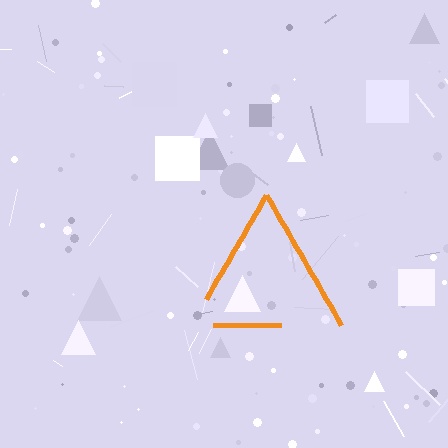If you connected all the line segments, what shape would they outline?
They would outline a triangle.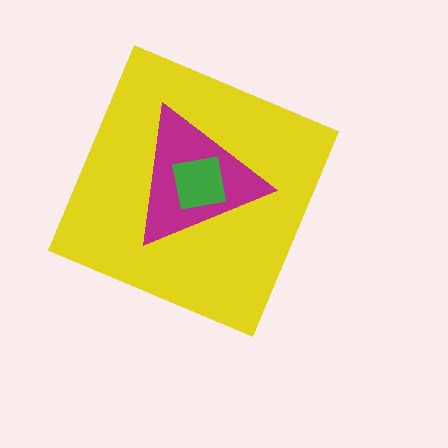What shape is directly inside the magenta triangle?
The green square.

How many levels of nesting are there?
3.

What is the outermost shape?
The yellow diamond.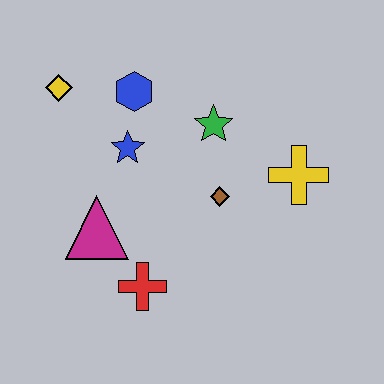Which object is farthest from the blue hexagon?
The red cross is farthest from the blue hexagon.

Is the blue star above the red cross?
Yes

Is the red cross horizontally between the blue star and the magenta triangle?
No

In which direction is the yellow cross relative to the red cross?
The yellow cross is to the right of the red cross.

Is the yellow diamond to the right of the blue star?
No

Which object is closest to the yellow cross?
The brown diamond is closest to the yellow cross.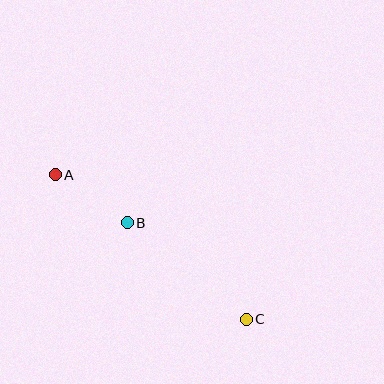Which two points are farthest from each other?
Points A and C are farthest from each other.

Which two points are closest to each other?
Points A and B are closest to each other.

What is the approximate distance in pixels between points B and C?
The distance between B and C is approximately 153 pixels.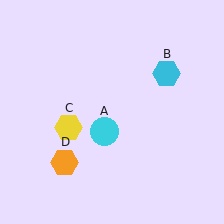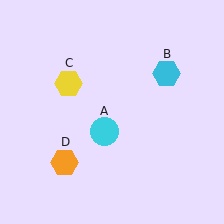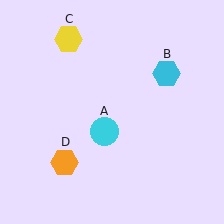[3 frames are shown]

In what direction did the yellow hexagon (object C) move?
The yellow hexagon (object C) moved up.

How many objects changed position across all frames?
1 object changed position: yellow hexagon (object C).